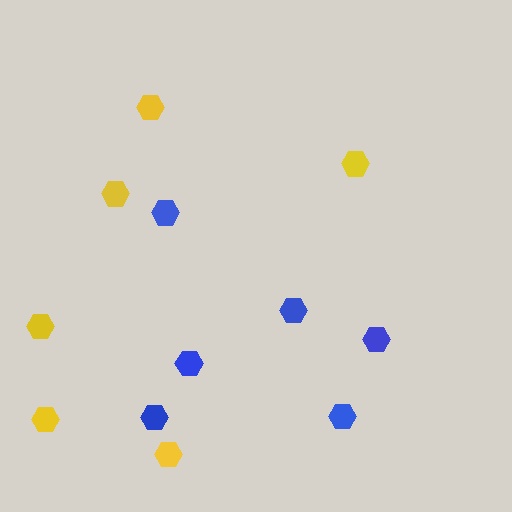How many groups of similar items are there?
There are 2 groups: one group of blue hexagons (6) and one group of yellow hexagons (6).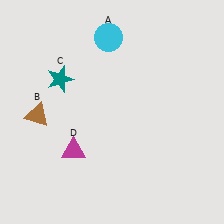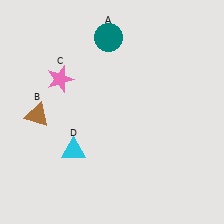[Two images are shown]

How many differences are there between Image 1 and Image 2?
There are 3 differences between the two images.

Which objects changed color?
A changed from cyan to teal. C changed from teal to pink. D changed from magenta to cyan.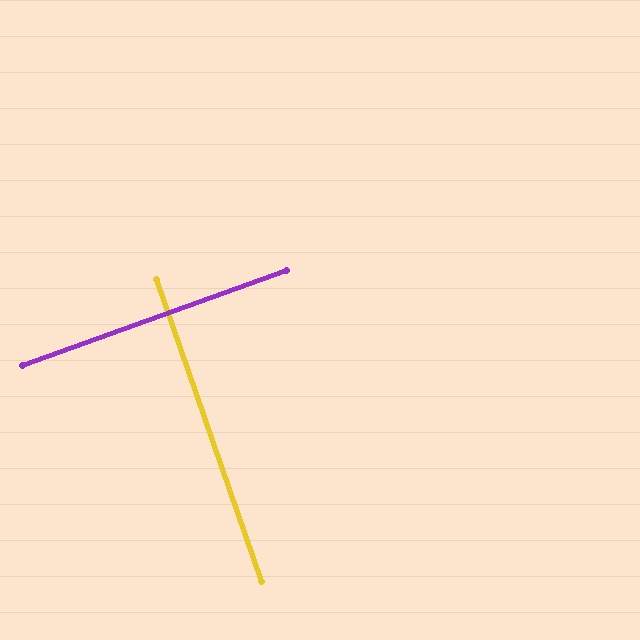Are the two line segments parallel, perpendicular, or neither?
Perpendicular — they meet at approximately 89°.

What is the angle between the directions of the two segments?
Approximately 89 degrees.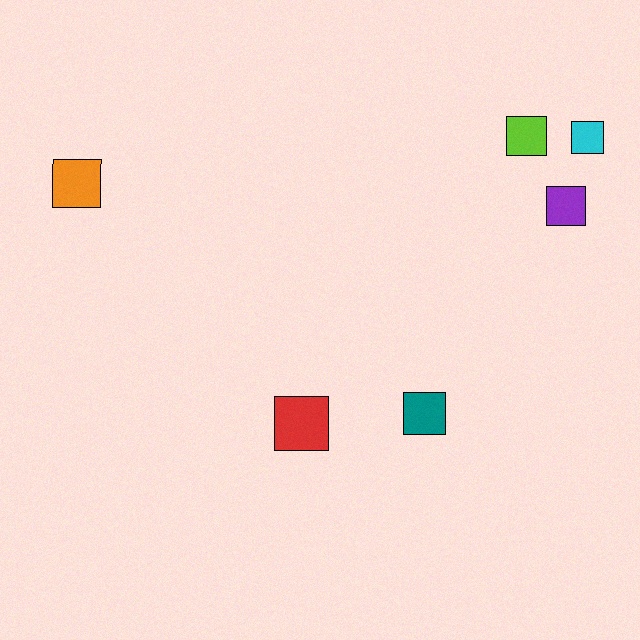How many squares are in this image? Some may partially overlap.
There are 6 squares.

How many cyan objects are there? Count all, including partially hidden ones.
There is 1 cyan object.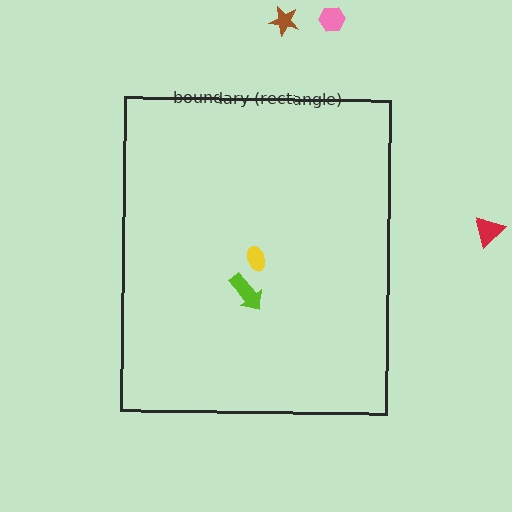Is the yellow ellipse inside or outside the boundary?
Inside.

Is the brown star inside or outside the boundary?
Outside.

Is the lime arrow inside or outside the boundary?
Inside.